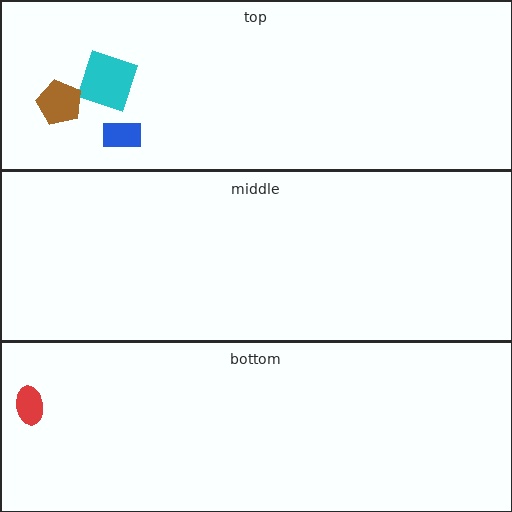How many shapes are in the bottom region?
1.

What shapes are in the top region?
The cyan square, the blue rectangle, the brown pentagon.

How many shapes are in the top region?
3.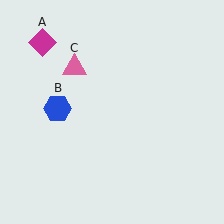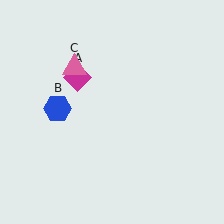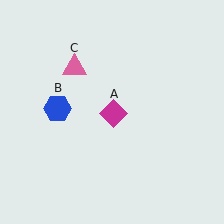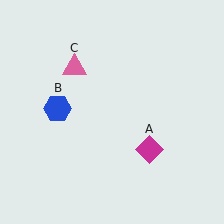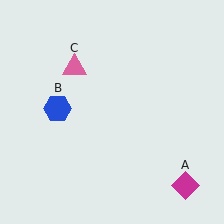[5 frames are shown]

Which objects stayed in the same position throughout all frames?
Blue hexagon (object B) and pink triangle (object C) remained stationary.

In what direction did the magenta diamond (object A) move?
The magenta diamond (object A) moved down and to the right.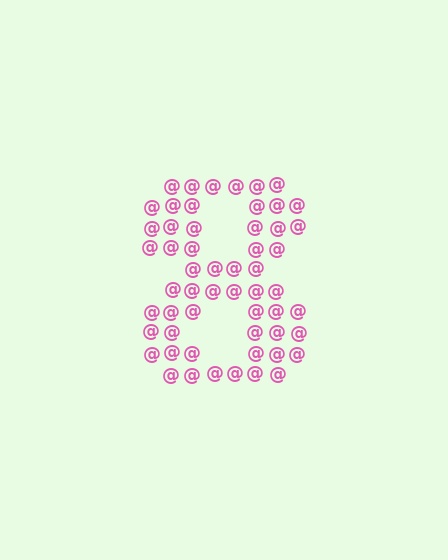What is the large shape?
The large shape is the digit 8.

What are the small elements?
The small elements are at signs.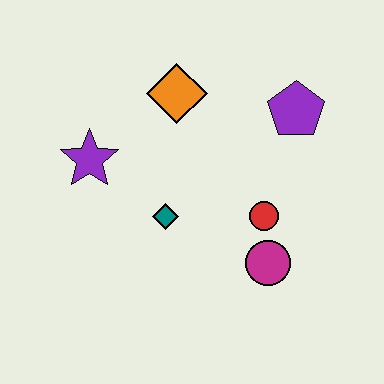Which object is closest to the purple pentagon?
The red circle is closest to the purple pentagon.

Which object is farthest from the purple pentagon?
The purple star is farthest from the purple pentagon.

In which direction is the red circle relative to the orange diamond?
The red circle is below the orange diamond.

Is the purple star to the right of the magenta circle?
No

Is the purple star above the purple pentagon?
No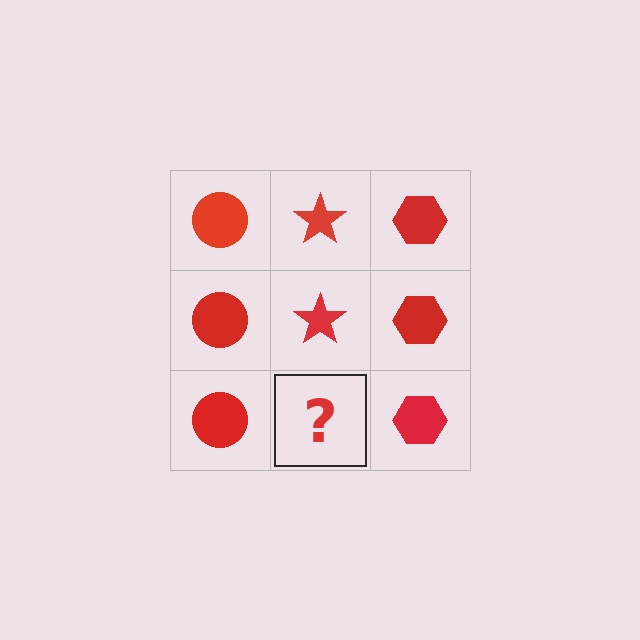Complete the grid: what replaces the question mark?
The question mark should be replaced with a red star.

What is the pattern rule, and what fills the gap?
The rule is that each column has a consistent shape. The gap should be filled with a red star.